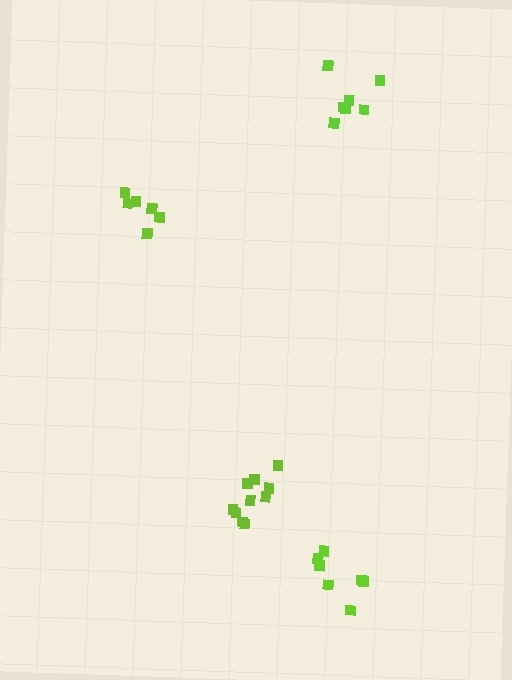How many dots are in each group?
Group 1: 7 dots, Group 2: 6 dots, Group 3: 7 dots, Group 4: 10 dots (30 total).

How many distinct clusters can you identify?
There are 4 distinct clusters.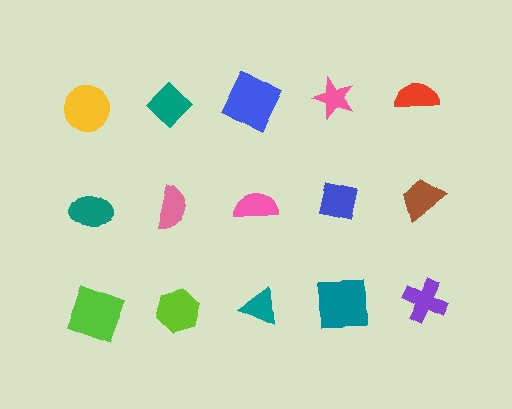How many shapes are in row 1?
5 shapes.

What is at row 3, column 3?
A teal triangle.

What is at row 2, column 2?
A pink semicircle.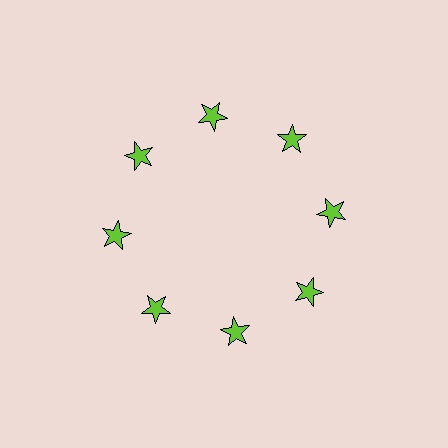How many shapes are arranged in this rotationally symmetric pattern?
There are 8 shapes, arranged in 8 groups of 1.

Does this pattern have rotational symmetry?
Yes, this pattern has 8-fold rotational symmetry. It looks the same after rotating 45 degrees around the center.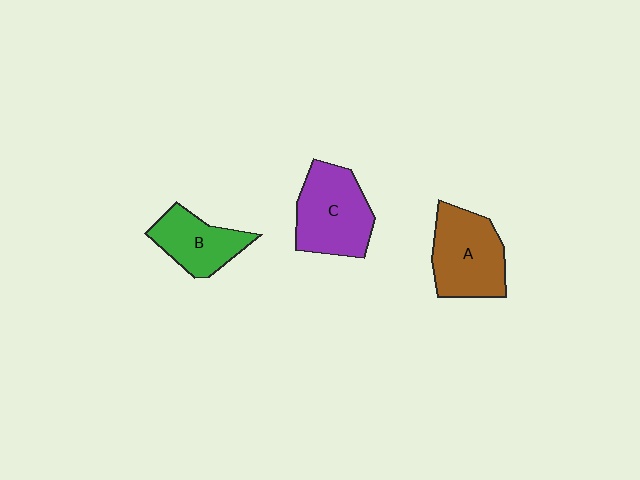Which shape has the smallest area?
Shape B (green).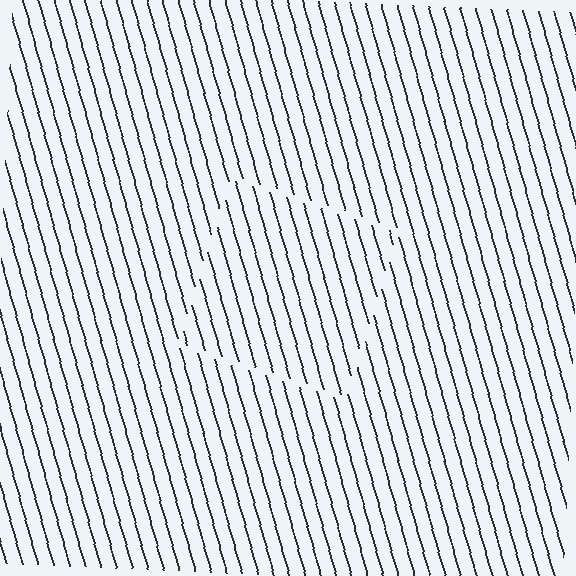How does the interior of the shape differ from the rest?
The interior of the shape contains the same grating, shifted by half a period — the contour is defined by the phase discontinuity where line-ends from the inner and outer gratings abut.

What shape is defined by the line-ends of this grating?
An illusory square. The interior of the shape contains the same grating, shifted by half a period — the contour is defined by the phase discontinuity where line-ends from the inner and outer gratings abut.